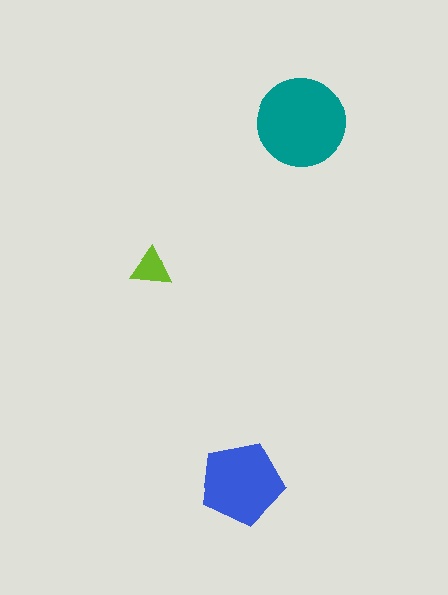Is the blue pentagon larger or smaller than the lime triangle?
Larger.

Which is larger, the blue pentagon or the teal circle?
The teal circle.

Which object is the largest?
The teal circle.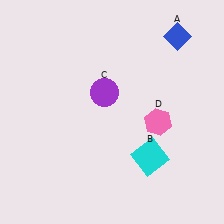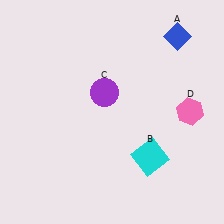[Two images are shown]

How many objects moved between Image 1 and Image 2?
1 object moved between the two images.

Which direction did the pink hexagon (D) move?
The pink hexagon (D) moved right.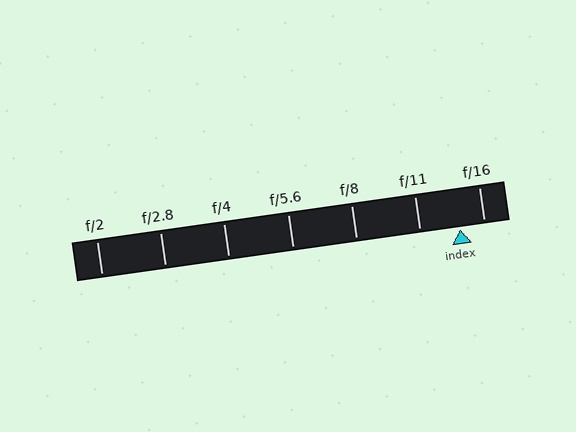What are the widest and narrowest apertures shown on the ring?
The widest aperture shown is f/2 and the narrowest is f/16.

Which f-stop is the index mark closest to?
The index mark is closest to f/16.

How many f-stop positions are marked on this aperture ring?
There are 7 f-stop positions marked.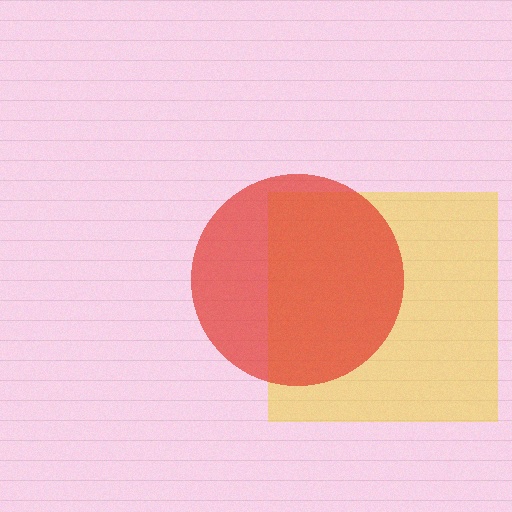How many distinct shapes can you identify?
There are 2 distinct shapes: a yellow square, a red circle.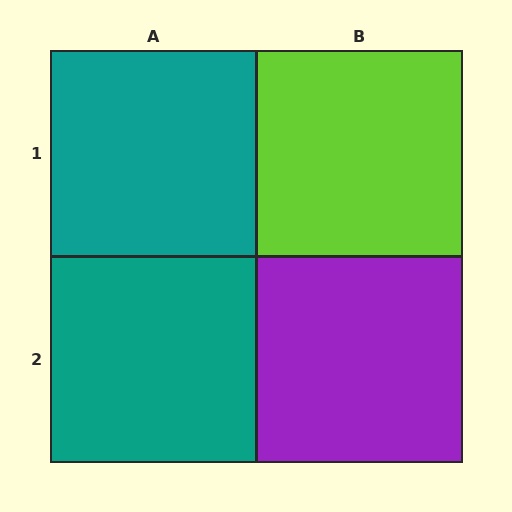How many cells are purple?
1 cell is purple.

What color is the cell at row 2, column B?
Purple.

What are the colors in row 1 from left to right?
Teal, lime.